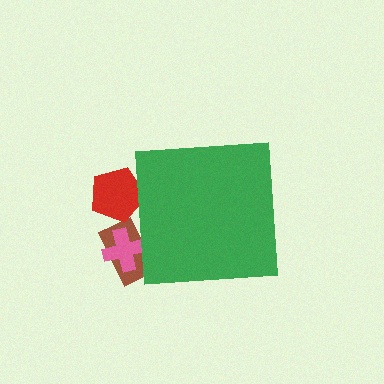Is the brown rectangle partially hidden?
Yes, the brown rectangle is partially hidden behind the green square.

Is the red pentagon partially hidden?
Yes, the red pentagon is partially hidden behind the green square.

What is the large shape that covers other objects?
A green square.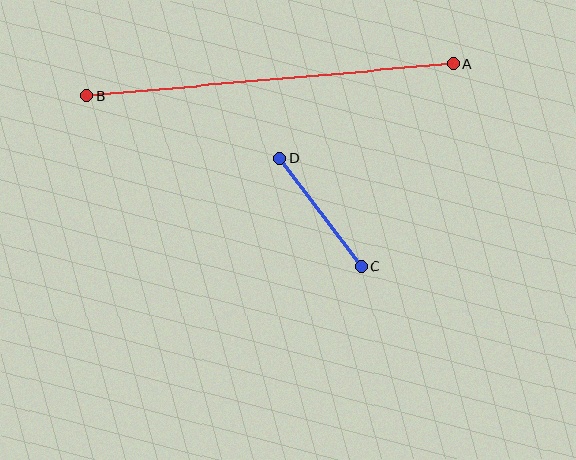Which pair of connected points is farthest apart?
Points A and B are farthest apart.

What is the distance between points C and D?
The distance is approximately 136 pixels.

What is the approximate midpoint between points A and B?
The midpoint is at approximately (270, 80) pixels.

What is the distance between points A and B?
The distance is approximately 368 pixels.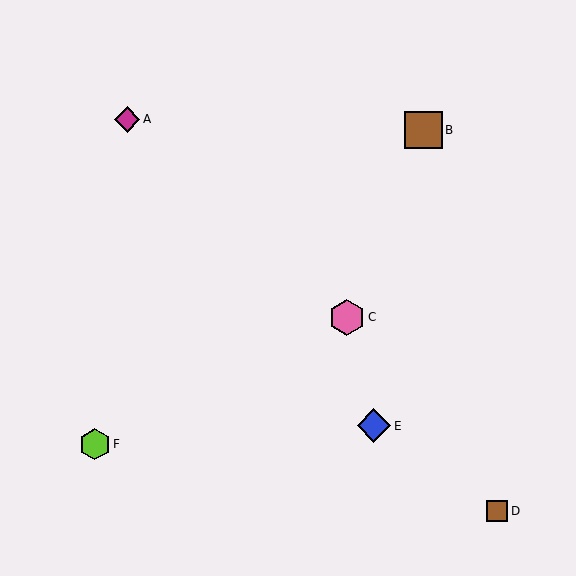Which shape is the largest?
The brown square (labeled B) is the largest.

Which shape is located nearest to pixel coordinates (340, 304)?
The pink hexagon (labeled C) at (347, 317) is nearest to that location.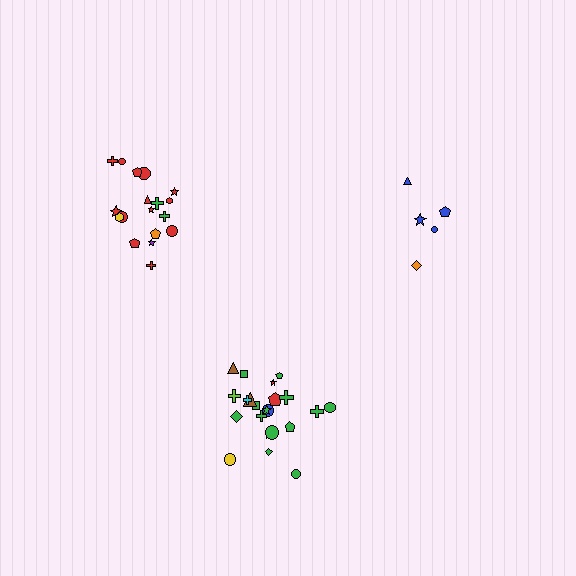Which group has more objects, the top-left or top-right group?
The top-left group.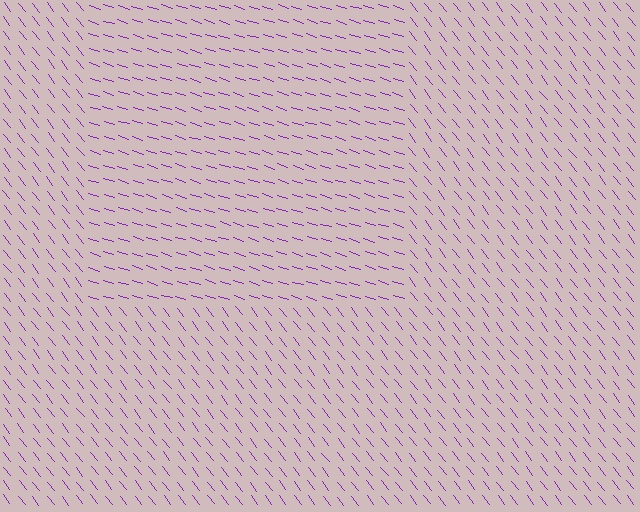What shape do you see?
I see a rectangle.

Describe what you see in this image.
The image is filled with small purple line segments. A rectangle region in the image has lines oriented differently from the surrounding lines, creating a visible texture boundary.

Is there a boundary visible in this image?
Yes, there is a texture boundary formed by a change in line orientation.